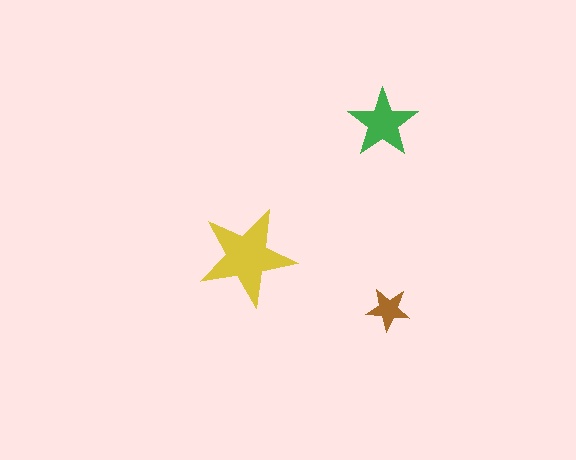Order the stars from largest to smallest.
the yellow one, the green one, the brown one.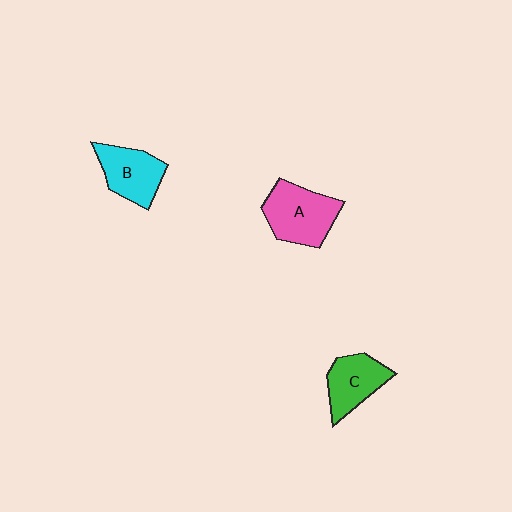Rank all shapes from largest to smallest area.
From largest to smallest: A (pink), B (cyan), C (green).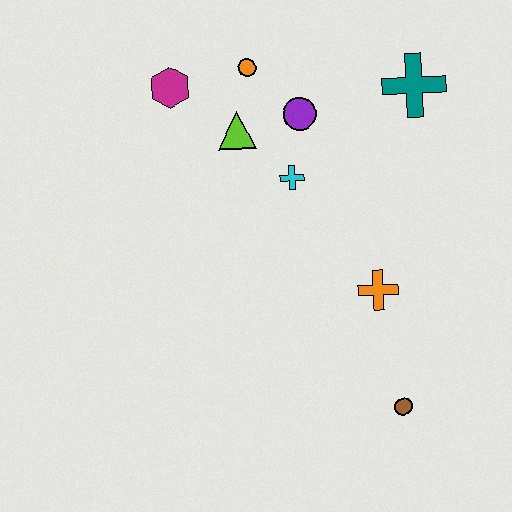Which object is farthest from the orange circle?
The brown circle is farthest from the orange circle.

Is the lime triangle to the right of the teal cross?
No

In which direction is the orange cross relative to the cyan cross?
The orange cross is below the cyan cross.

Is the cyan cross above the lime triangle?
No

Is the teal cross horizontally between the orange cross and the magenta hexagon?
No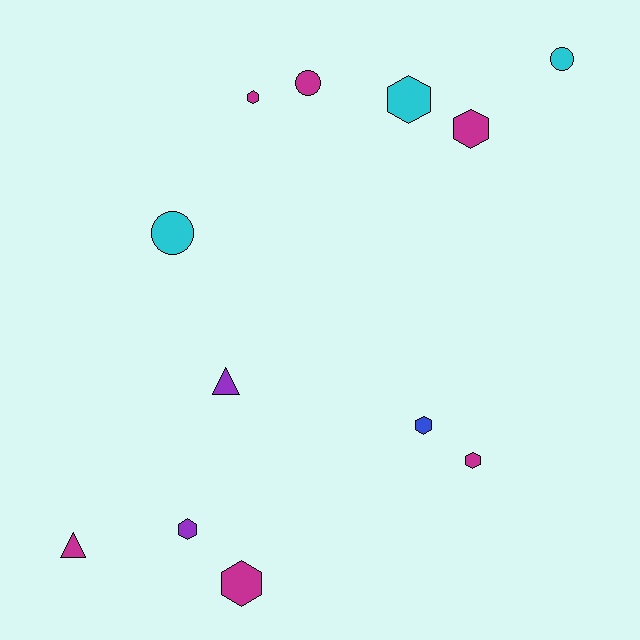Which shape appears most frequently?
Hexagon, with 7 objects.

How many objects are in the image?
There are 12 objects.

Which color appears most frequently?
Magenta, with 6 objects.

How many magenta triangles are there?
There is 1 magenta triangle.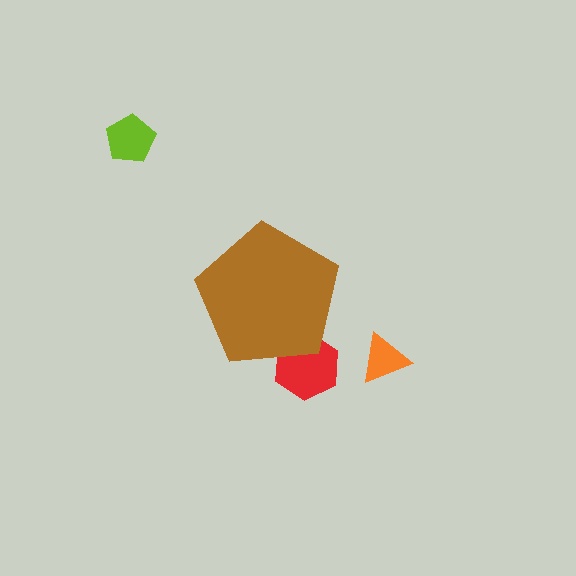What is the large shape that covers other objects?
A brown pentagon.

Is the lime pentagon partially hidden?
No, the lime pentagon is fully visible.